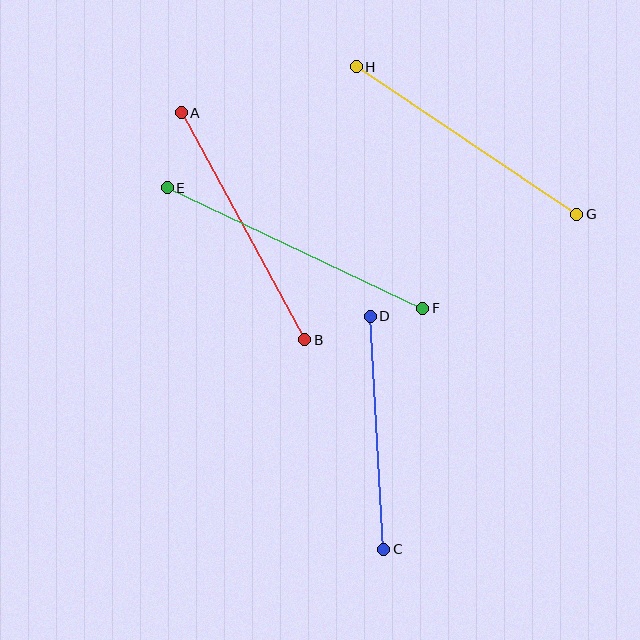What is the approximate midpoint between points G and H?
The midpoint is at approximately (467, 141) pixels.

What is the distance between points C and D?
The distance is approximately 233 pixels.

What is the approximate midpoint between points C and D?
The midpoint is at approximately (377, 433) pixels.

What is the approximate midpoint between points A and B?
The midpoint is at approximately (243, 226) pixels.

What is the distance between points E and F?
The distance is approximately 282 pixels.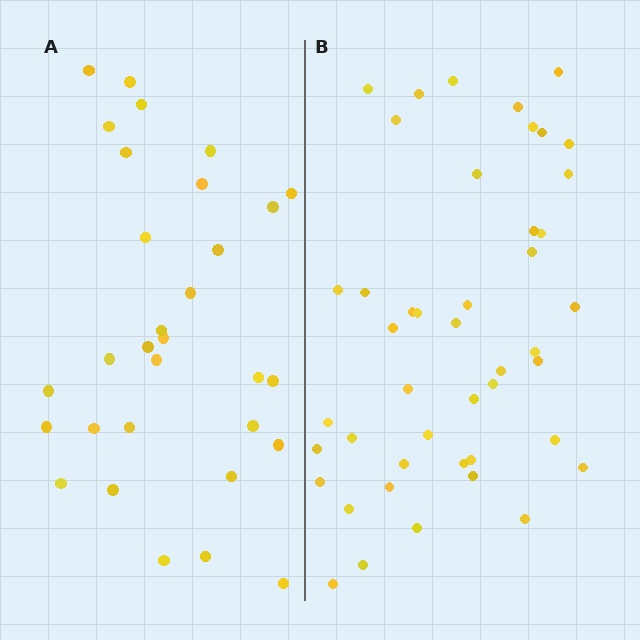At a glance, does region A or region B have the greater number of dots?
Region B (the right region) has more dots.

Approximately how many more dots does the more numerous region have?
Region B has approximately 15 more dots than region A.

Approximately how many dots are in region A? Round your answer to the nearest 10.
About 30 dots. (The exact count is 31, which rounds to 30.)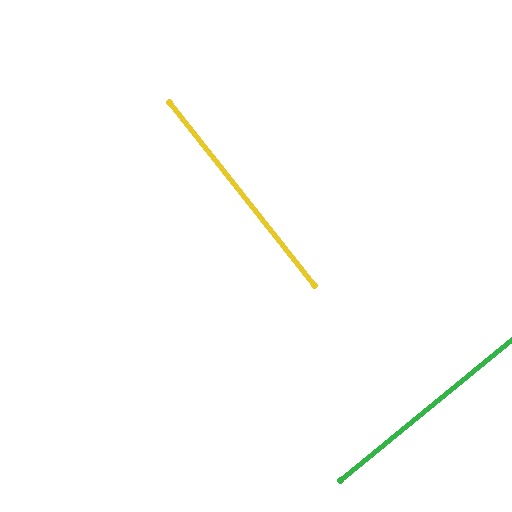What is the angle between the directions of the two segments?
Approximately 89 degrees.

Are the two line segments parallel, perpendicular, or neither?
Perpendicular — they meet at approximately 89°.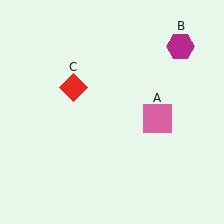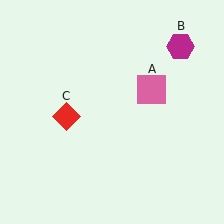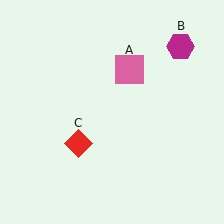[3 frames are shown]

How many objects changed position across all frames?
2 objects changed position: pink square (object A), red diamond (object C).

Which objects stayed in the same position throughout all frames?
Magenta hexagon (object B) remained stationary.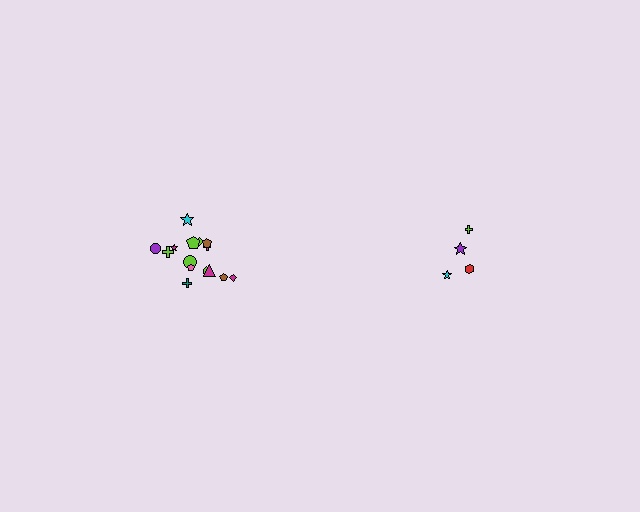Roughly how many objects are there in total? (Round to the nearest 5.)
Roughly 20 objects in total.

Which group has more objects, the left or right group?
The left group.